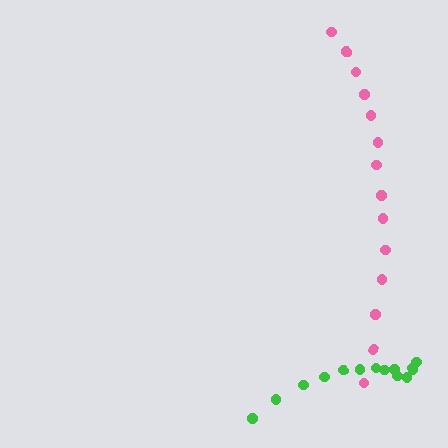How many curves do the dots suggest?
There are 2 distinct paths.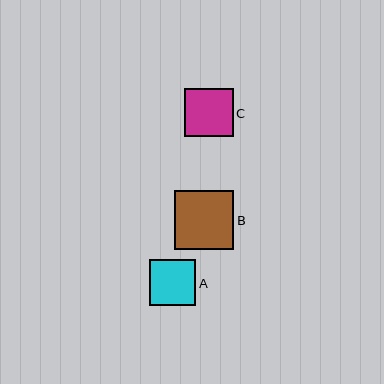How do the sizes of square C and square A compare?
Square C and square A are approximately the same size.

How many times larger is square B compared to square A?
Square B is approximately 1.3 times the size of square A.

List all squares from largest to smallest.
From largest to smallest: B, C, A.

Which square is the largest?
Square B is the largest with a size of approximately 59 pixels.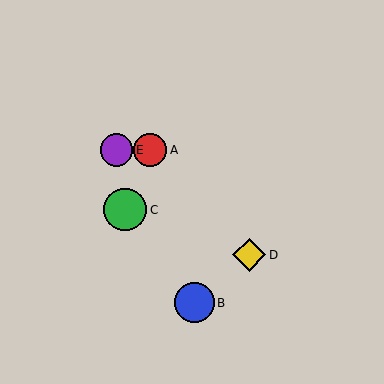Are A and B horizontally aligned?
No, A is at y≈150 and B is at y≈303.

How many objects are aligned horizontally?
2 objects (A, E) are aligned horizontally.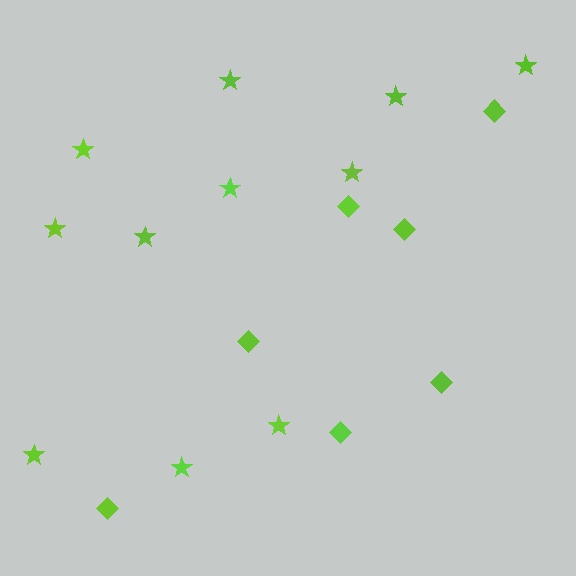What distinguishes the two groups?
There are 2 groups: one group of diamonds (7) and one group of stars (11).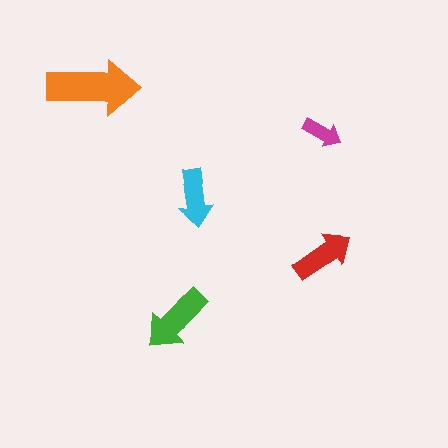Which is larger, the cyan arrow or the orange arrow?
The orange one.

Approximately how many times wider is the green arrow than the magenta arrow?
About 2 times wider.